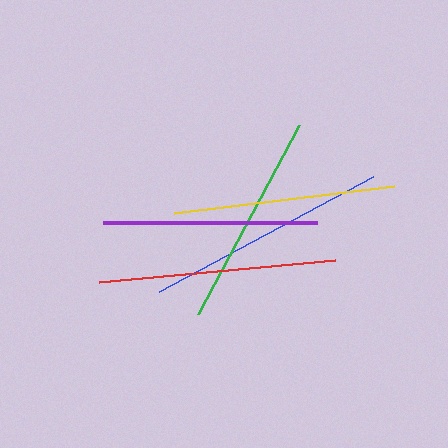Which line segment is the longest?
The blue line is the longest at approximately 243 pixels.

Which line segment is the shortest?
The purple line is the shortest at approximately 214 pixels.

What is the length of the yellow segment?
The yellow segment is approximately 222 pixels long.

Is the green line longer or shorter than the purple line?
The green line is longer than the purple line.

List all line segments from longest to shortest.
From longest to shortest: blue, red, yellow, green, purple.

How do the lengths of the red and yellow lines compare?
The red and yellow lines are approximately the same length.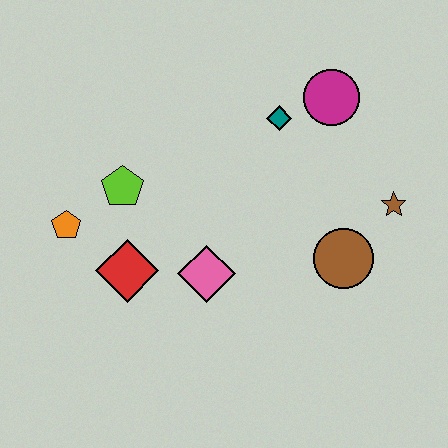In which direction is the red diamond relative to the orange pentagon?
The red diamond is to the right of the orange pentagon.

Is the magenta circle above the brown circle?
Yes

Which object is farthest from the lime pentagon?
The brown star is farthest from the lime pentagon.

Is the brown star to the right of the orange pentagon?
Yes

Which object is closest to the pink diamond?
The red diamond is closest to the pink diamond.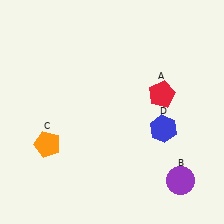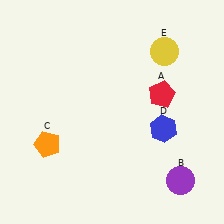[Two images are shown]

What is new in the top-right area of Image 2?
A yellow circle (E) was added in the top-right area of Image 2.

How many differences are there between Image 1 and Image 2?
There is 1 difference between the two images.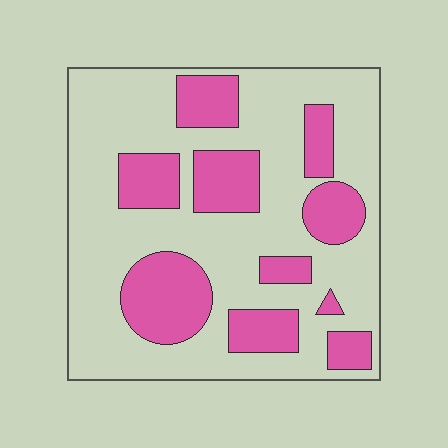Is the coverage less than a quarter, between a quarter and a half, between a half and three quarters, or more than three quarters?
Between a quarter and a half.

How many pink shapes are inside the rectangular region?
10.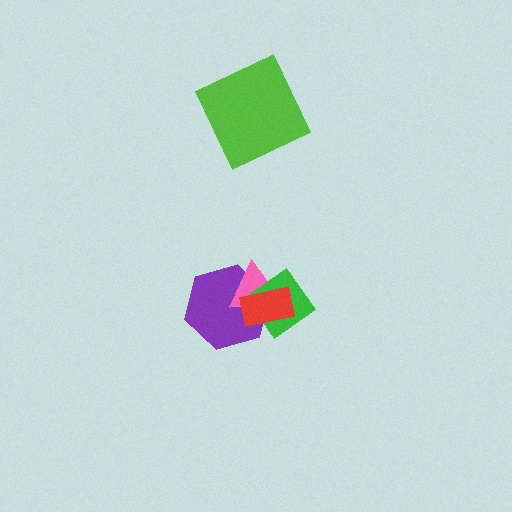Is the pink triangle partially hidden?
Yes, it is partially covered by another shape.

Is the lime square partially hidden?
No, no other shape covers it.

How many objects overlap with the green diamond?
3 objects overlap with the green diamond.